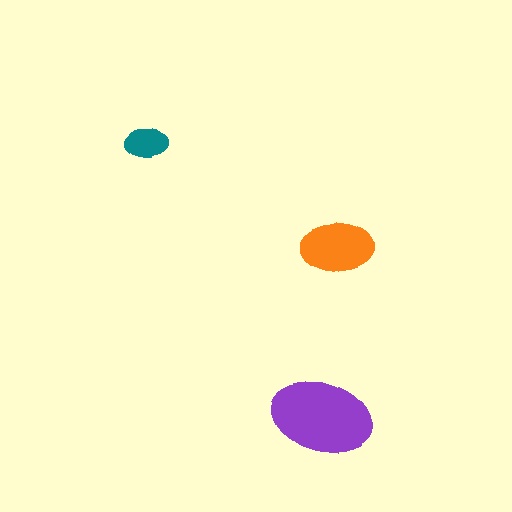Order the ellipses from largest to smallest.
the purple one, the orange one, the teal one.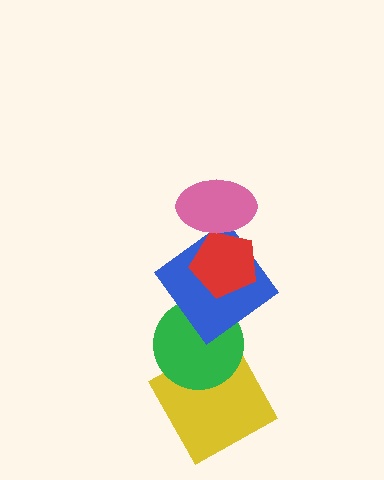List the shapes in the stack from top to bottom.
From top to bottom: the pink ellipse, the red pentagon, the blue diamond, the green circle, the yellow square.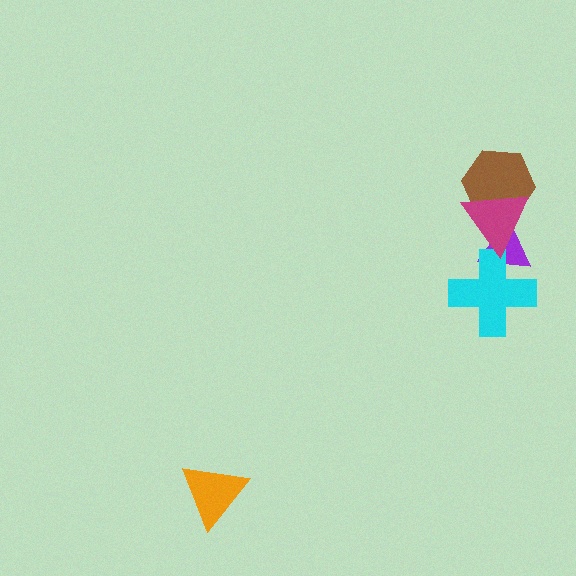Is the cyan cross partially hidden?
Yes, it is partially covered by another shape.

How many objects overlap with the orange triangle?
0 objects overlap with the orange triangle.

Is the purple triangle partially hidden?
Yes, it is partially covered by another shape.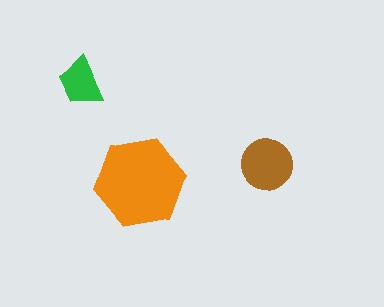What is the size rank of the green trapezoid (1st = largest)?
3rd.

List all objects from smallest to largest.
The green trapezoid, the brown circle, the orange hexagon.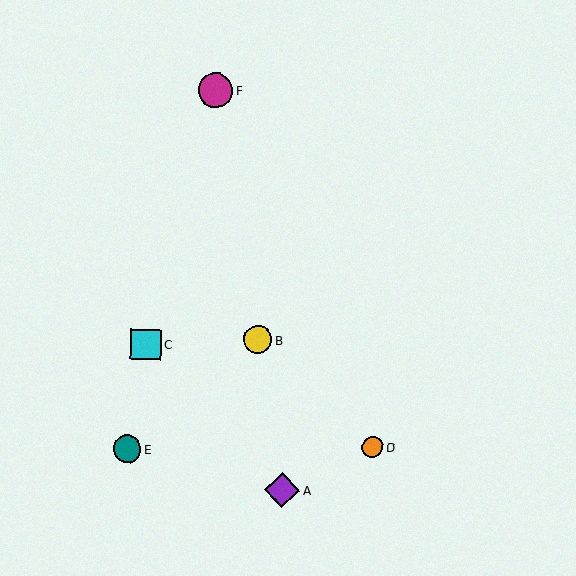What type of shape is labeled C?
Shape C is a cyan square.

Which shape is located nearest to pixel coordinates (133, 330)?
The cyan square (labeled C) at (146, 344) is nearest to that location.